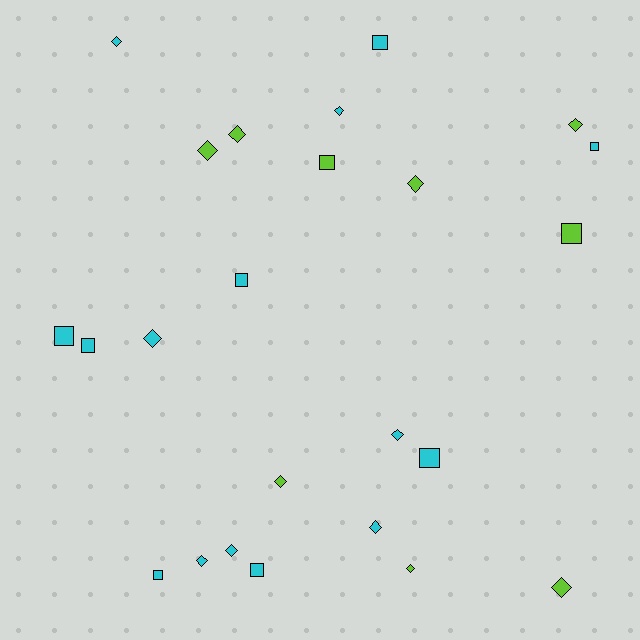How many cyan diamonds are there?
There are 7 cyan diamonds.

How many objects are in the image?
There are 24 objects.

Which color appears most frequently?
Cyan, with 15 objects.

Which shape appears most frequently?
Diamond, with 14 objects.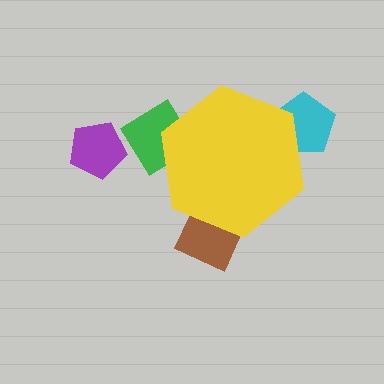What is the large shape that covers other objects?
A yellow hexagon.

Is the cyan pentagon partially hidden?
Yes, the cyan pentagon is partially hidden behind the yellow hexagon.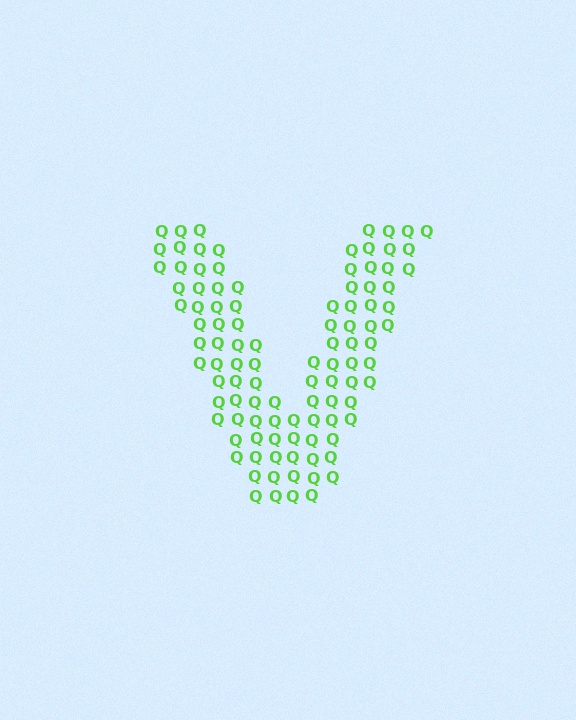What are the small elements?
The small elements are letter Q's.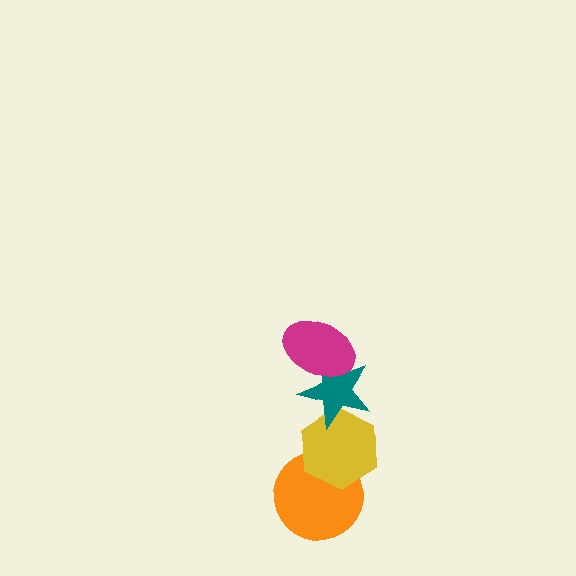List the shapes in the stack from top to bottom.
From top to bottom: the magenta ellipse, the teal star, the yellow hexagon, the orange circle.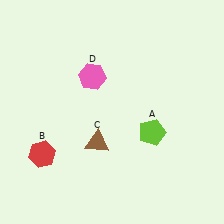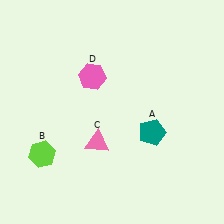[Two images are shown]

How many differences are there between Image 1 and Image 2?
There are 3 differences between the two images.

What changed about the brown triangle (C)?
In Image 1, C is brown. In Image 2, it changed to pink.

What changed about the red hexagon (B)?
In Image 1, B is red. In Image 2, it changed to lime.